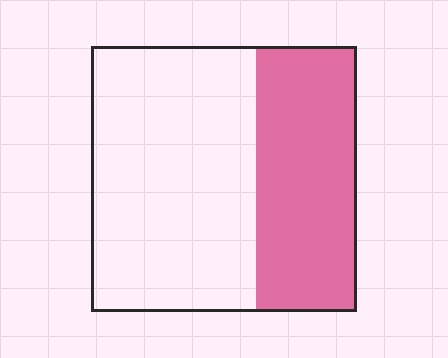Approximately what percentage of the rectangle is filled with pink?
Approximately 40%.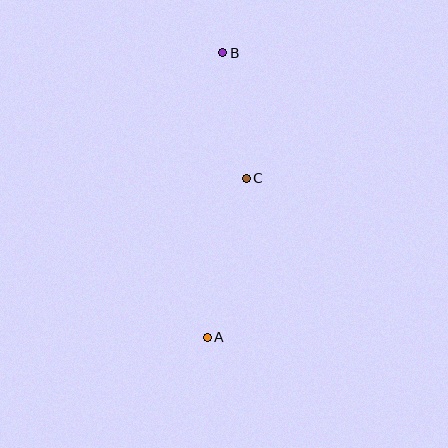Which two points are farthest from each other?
Points A and B are farthest from each other.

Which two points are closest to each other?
Points B and C are closest to each other.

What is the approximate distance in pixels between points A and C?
The distance between A and C is approximately 164 pixels.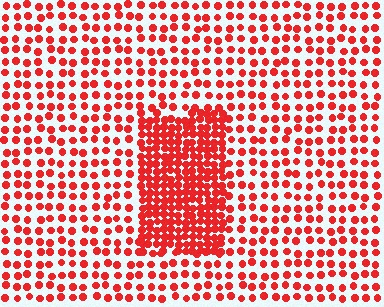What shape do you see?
I see a rectangle.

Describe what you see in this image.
The image contains small red elements arranged at two different densities. A rectangle-shaped region is visible where the elements are more densely packed than the surrounding area.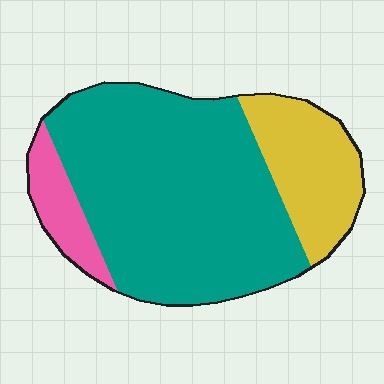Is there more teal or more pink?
Teal.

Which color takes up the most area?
Teal, at roughly 70%.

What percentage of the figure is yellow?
Yellow covers roughly 20% of the figure.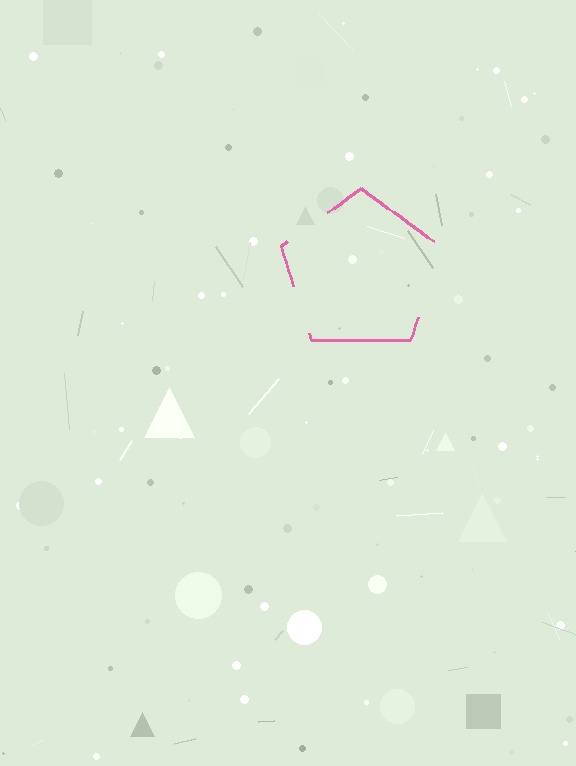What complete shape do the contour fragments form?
The contour fragments form a pentagon.